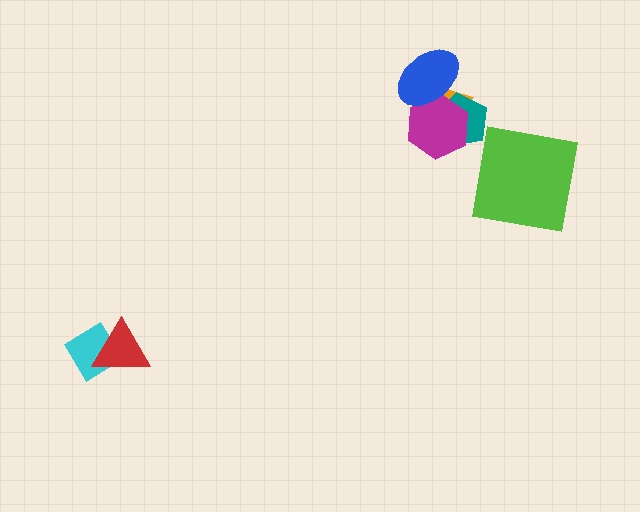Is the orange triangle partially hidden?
Yes, it is partially covered by another shape.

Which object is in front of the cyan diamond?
The red triangle is in front of the cyan diamond.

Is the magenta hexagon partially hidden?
Yes, it is partially covered by another shape.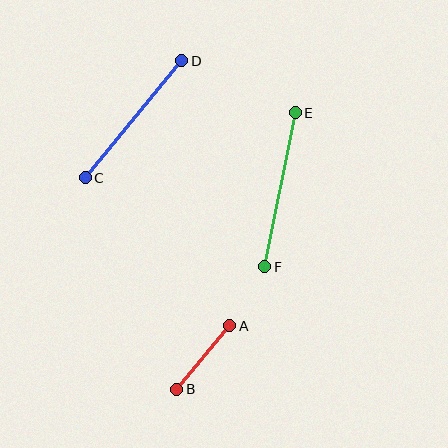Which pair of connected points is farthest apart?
Points E and F are farthest apart.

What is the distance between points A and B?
The distance is approximately 83 pixels.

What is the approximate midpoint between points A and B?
The midpoint is at approximately (203, 358) pixels.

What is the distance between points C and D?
The distance is approximately 152 pixels.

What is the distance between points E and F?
The distance is approximately 157 pixels.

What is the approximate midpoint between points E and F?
The midpoint is at approximately (280, 190) pixels.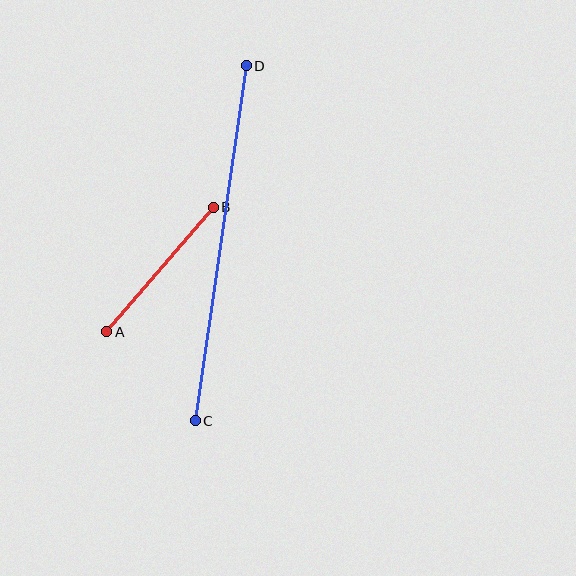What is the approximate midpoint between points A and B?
The midpoint is at approximately (160, 269) pixels.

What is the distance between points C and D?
The distance is approximately 359 pixels.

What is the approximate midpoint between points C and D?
The midpoint is at approximately (221, 243) pixels.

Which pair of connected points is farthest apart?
Points C and D are farthest apart.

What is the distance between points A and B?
The distance is approximately 164 pixels.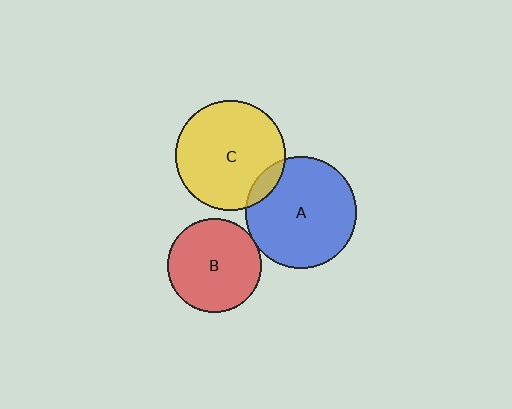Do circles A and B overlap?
Yes.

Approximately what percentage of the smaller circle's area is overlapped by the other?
Approximately 5%.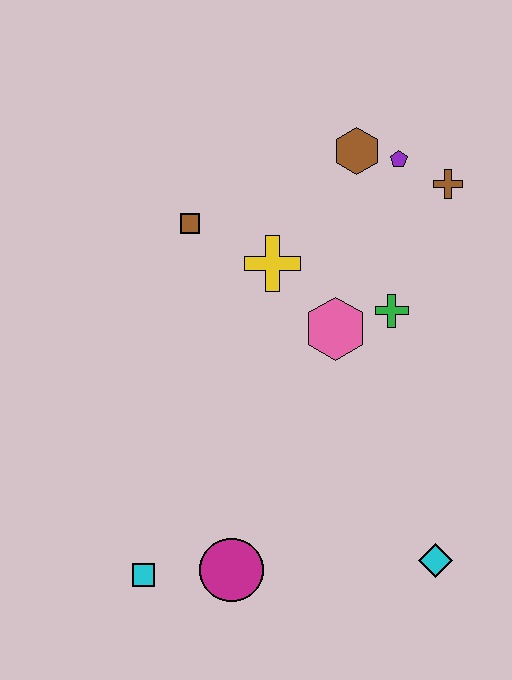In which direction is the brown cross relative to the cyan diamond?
The brown cross is above the cyan diamond.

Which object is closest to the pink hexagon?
The green cross is closest to the pink hexagon.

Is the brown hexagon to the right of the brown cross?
No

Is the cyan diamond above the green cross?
No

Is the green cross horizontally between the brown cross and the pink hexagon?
Yes